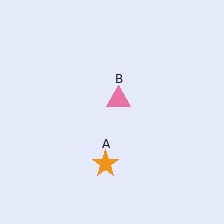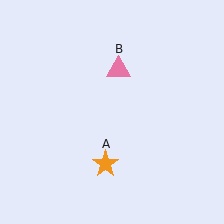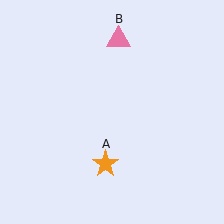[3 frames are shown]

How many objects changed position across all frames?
1 object changed position: pink triangle (object B).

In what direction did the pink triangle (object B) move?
The pink triangle (object B) moved up.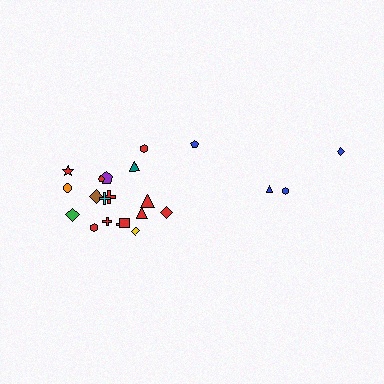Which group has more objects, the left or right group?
The left group.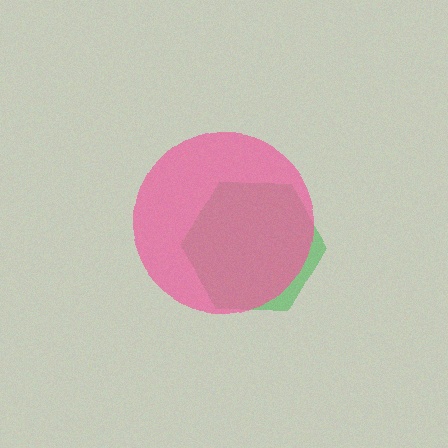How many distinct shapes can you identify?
There are 2 distinct shapes: a green hexagon, a pink circle.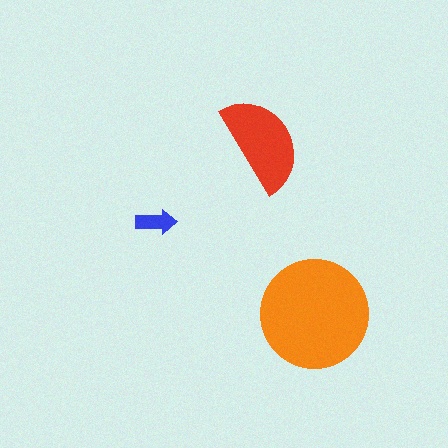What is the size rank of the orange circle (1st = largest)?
1st.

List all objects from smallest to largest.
The blue arrow, the red semicircle, the orange circle.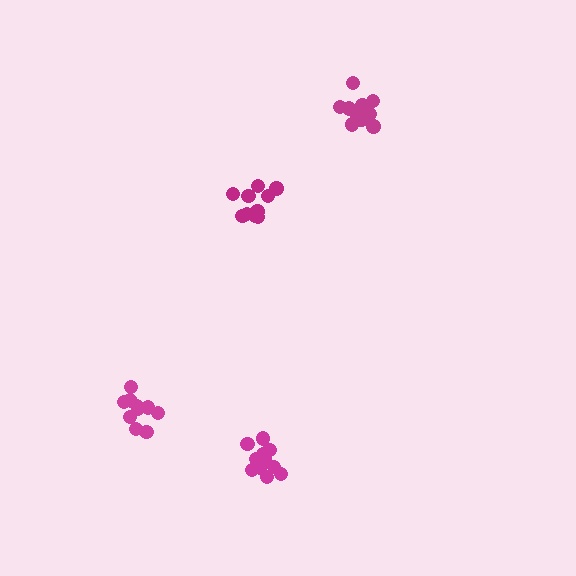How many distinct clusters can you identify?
There are 4 distinct clusters.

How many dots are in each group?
Group 1: 12 dots, Group 2: 10 dots, Group 3: 11 dots, Group 4: 11 dots (44 total).